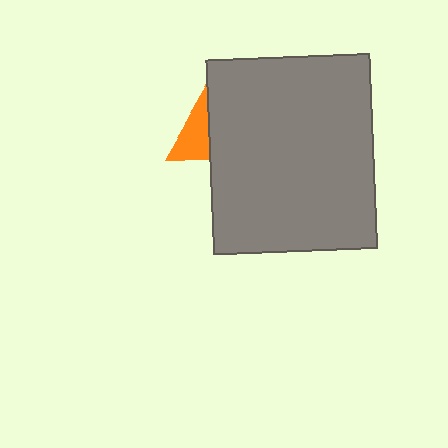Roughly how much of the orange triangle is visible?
A small part of it is visible (roughly 31%).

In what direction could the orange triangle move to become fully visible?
The orange triangle could move left. That would shift it out from behind the gray rectangle entirely.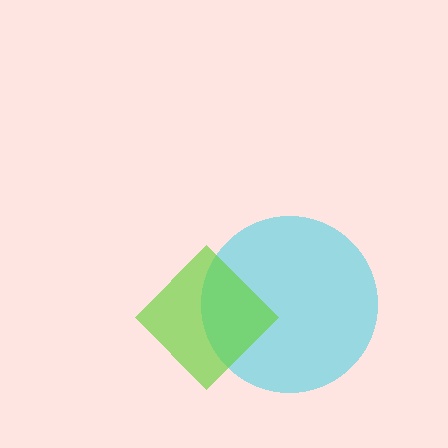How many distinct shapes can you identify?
There are 2 distinct shapes: a cyan circle, a lime diamond.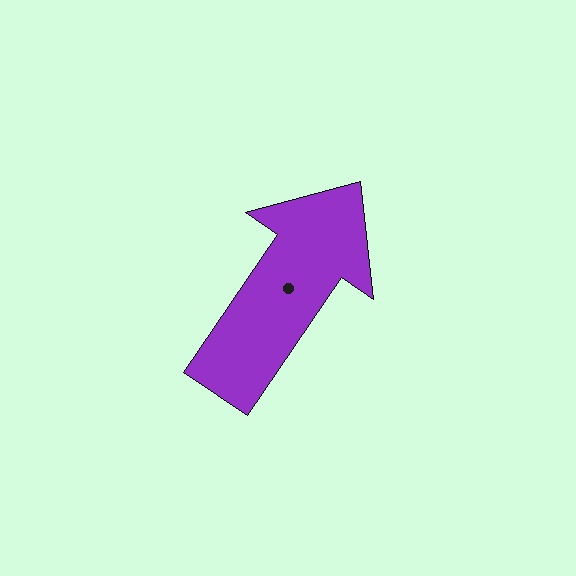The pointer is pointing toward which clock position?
Roughly 1 o'clock.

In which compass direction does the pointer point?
Northeast.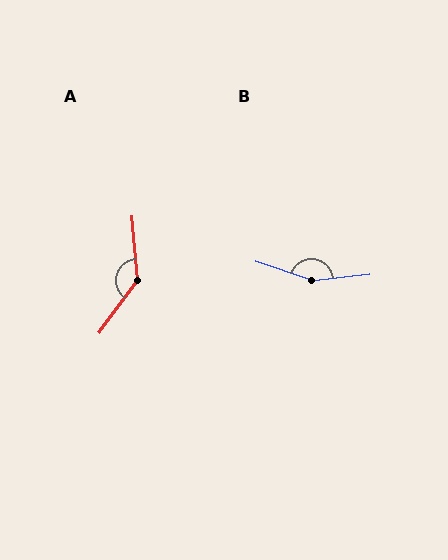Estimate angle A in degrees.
Approximately 139 degrees.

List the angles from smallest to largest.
A (139°), B (156°).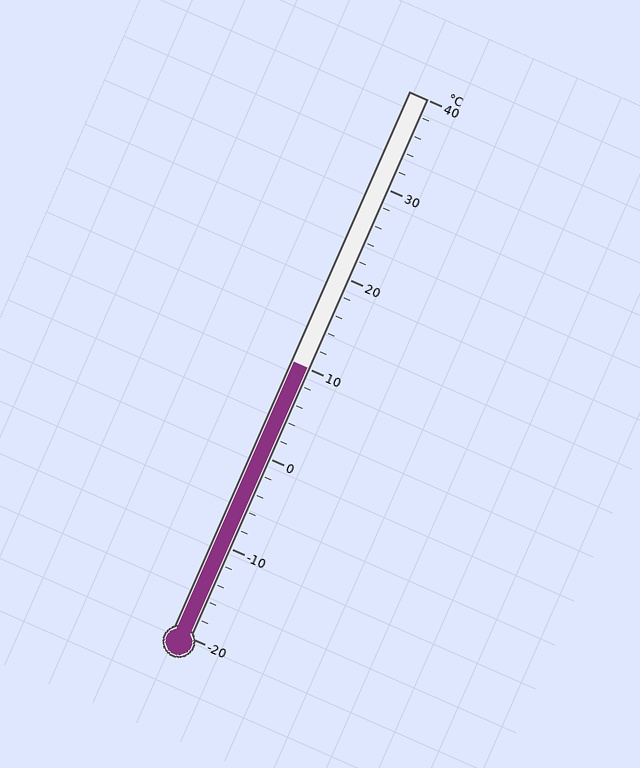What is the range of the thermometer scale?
The thermometer scale ranges from -20°C to 40°C.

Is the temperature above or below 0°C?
The temperature is above 0°C.